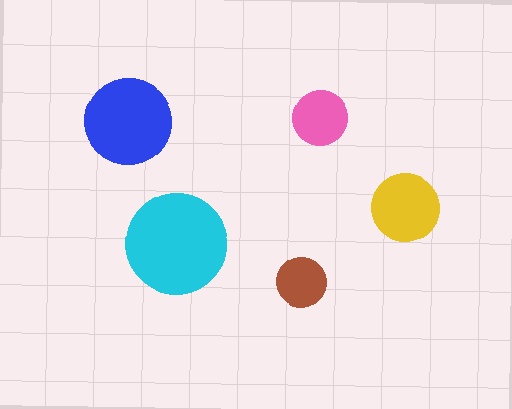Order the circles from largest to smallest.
the cyan one, the blue one, the yellow one, the pink one, the brown one.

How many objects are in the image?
There are 5 objects in the image.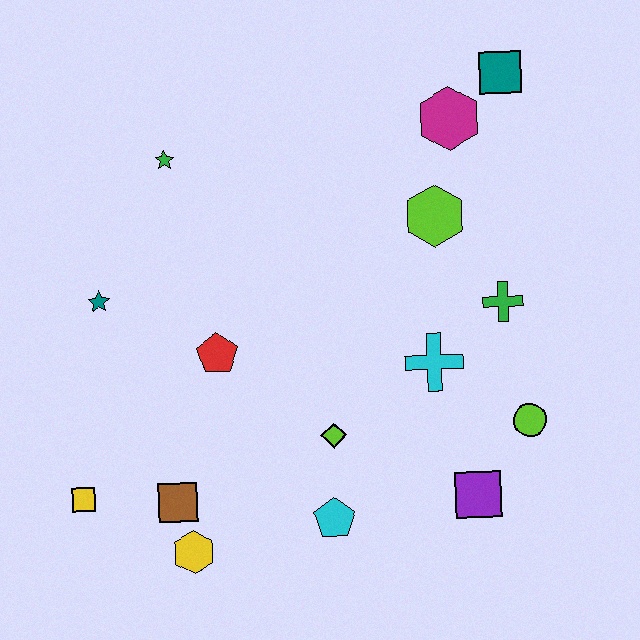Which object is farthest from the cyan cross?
The yellow square is farthest from the cyan cross.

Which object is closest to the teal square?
The magenta hexagon is closest to the teal square.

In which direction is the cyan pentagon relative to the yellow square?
The cyan pentagon is to the right of the yellow square.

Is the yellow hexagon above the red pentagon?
No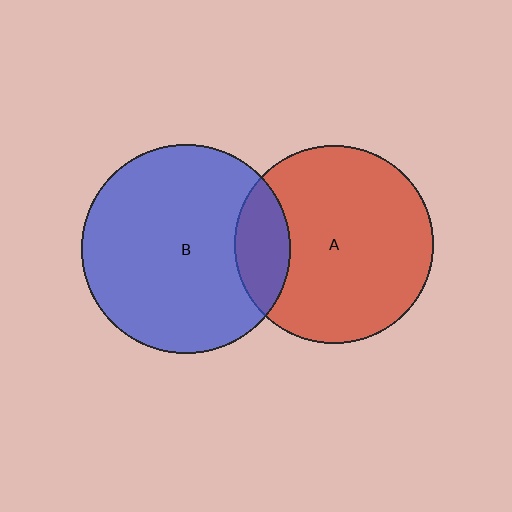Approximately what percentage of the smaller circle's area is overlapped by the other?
Approximately 15%.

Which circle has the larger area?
Circle B (blue).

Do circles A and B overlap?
Yes.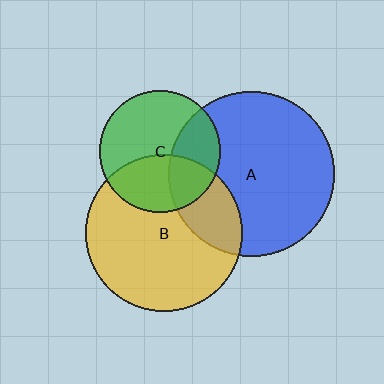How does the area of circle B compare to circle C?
Approximately 1.7 times.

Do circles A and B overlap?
Yes.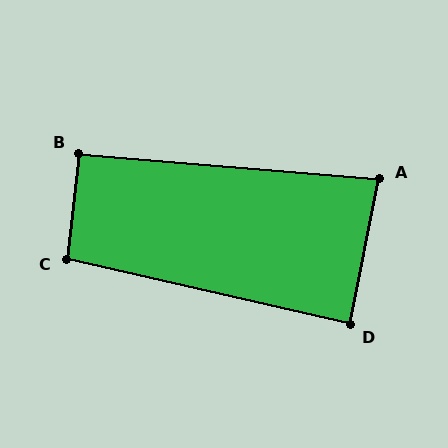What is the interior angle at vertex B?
Approximately 92 degrees (approximately right).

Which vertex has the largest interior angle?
C, at approximately 96 degrees.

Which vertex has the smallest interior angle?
A, at approximately 84 degrees.